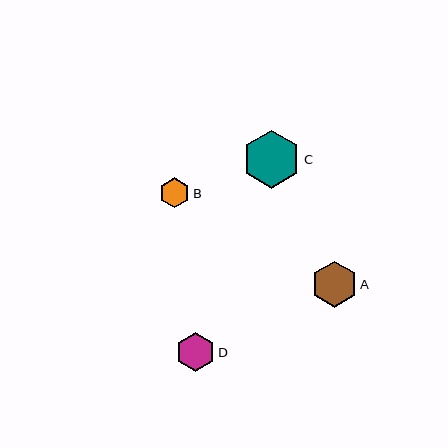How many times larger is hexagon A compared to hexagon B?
Hexagon A is approximately 1.5 times the size of hexagon B.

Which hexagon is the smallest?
Hexagon B is the smallest with a size of approximately 30 pixels.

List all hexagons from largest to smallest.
From largest to smallest: C, A, D, B.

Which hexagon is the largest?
Hexagon C is the largest with a size of approximately 58 pixels.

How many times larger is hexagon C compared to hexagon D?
Hexagon C is approximately 1.5 times the size of hexagon D.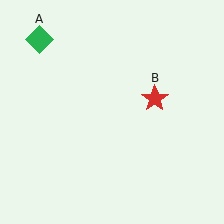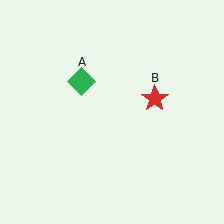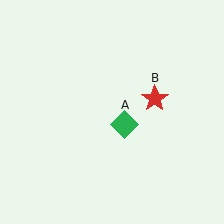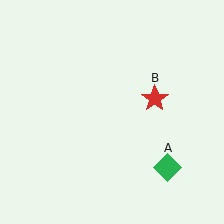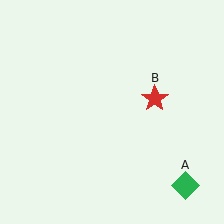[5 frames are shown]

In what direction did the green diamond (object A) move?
The green diamond (object A) moved down and to the right.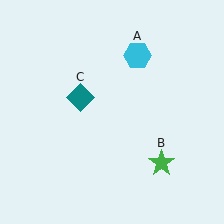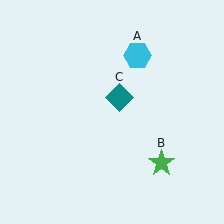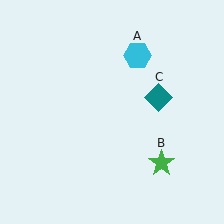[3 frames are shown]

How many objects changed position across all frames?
1 object changed position: teal diamond (object C).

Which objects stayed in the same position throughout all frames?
Cyan hexagon (object A) and green star (object B) remained stationary.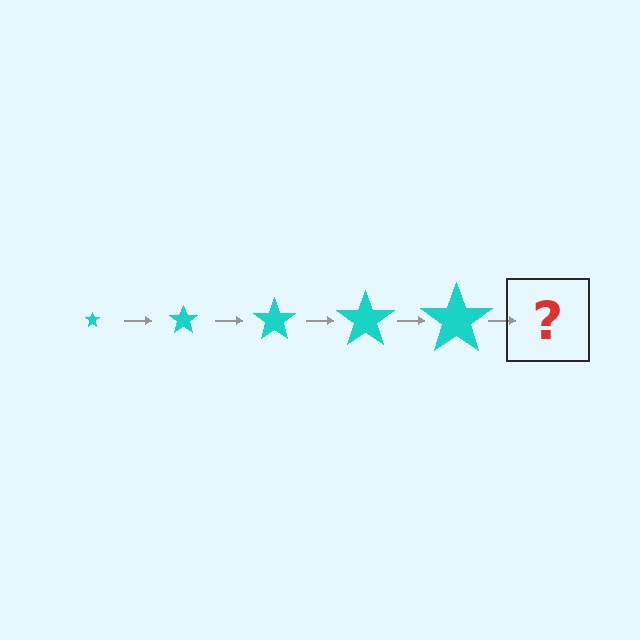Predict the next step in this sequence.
The next step is a cyan star, larger than the previous one.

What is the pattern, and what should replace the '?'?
The pattern is that the star gets progressively larger each step. The '?' should be a cyan star, larger than the previous one.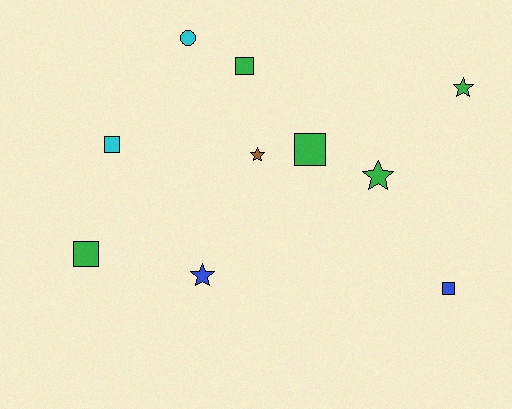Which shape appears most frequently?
Square, with 5 objects.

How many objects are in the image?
There are 10 objects.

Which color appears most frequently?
Green, with 5 objects.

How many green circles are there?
There are no green circles.